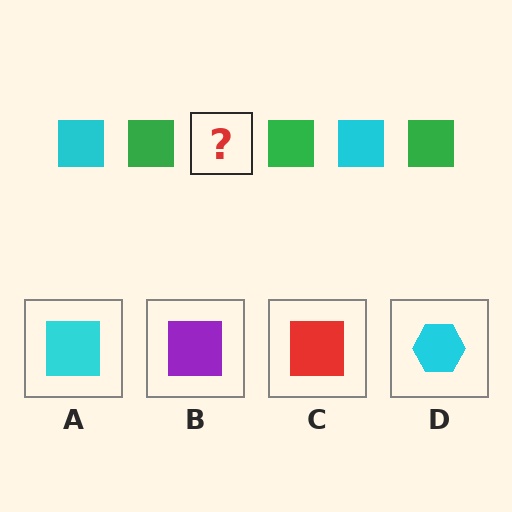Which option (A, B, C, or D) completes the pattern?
A.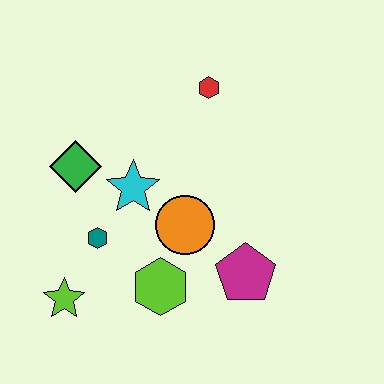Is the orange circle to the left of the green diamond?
No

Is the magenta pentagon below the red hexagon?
Yes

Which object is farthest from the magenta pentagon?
The green diamond is farthest from the magenta pentagon.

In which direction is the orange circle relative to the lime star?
The orange circle is to the right of the lime star.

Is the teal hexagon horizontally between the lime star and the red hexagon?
Yes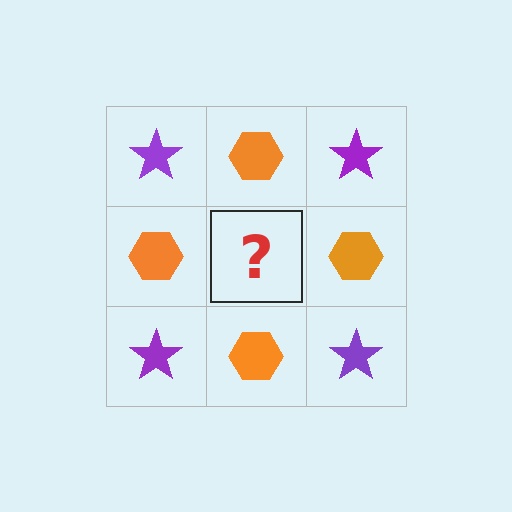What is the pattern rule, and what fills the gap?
The rule is that it alternates purple star and orange hexagon in a checkerboard pattern. The gap should be filled with a purple star.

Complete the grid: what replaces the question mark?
The question mark should be replaced with a purple star.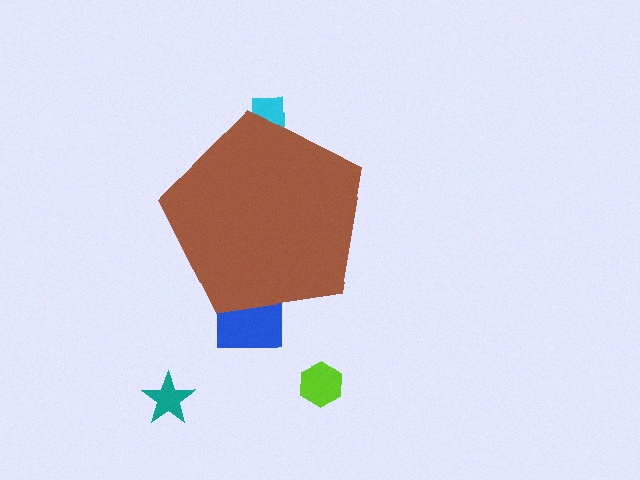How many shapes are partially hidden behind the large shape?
2 shapes are partially hidden.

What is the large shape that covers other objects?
A brown pentagon.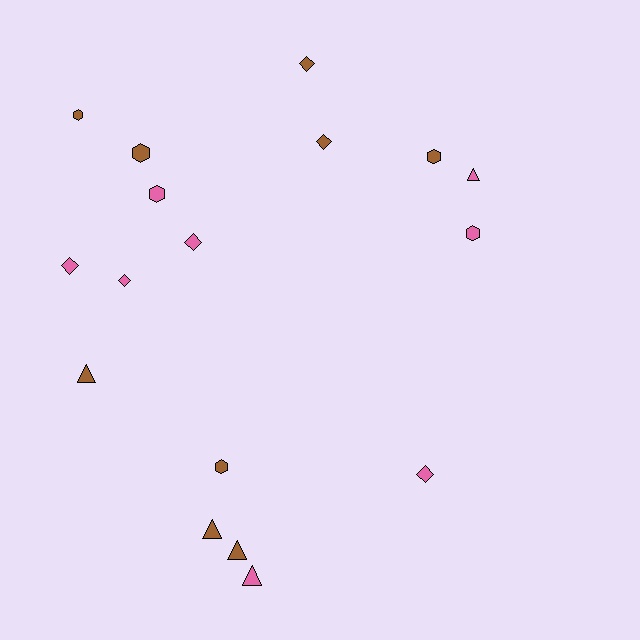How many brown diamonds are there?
There are 2 brown diamonds.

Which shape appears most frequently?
Hexagon, with 6 objects.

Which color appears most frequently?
Brown, with 9 objects.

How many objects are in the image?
There are 17 objects.